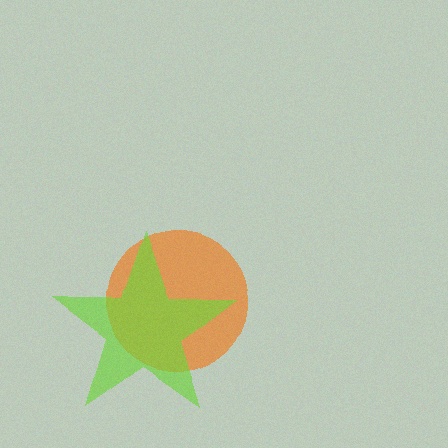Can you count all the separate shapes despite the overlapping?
Yes, there are 2 separate shapes.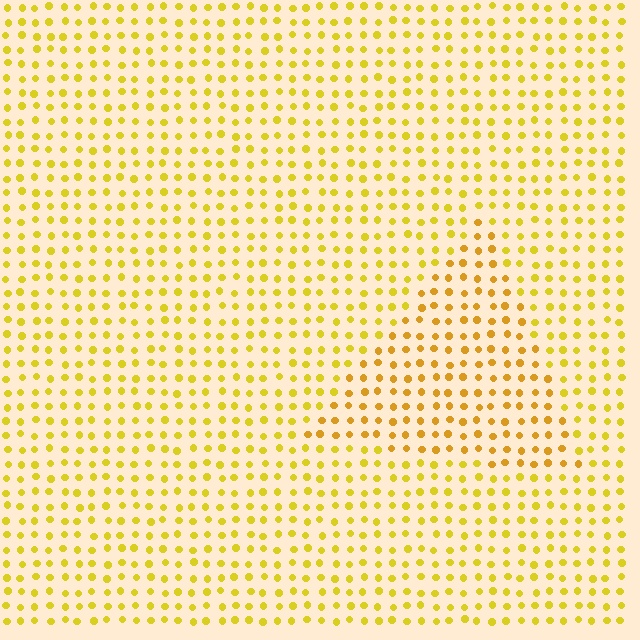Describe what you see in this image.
The image is filled with small yellow elements in a uniform arrangement. A triangle-shaped region is visible where the elements are tinted to a slightly different hue, forming a subtle color boundary.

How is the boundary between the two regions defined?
The boundary is defined purely by a slight shift in hue (about 17 degrees). Spacing, size, and orientation are identical on both sides.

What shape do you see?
I see a triangle.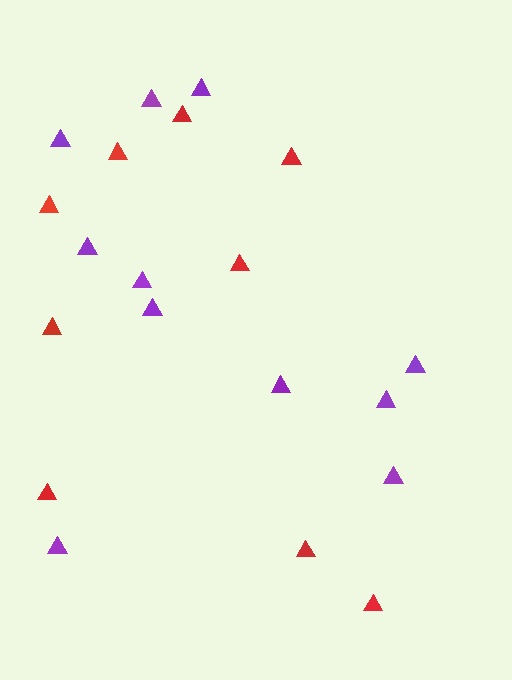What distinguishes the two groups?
There are 2 groups: one group of purple triangles (11) and one group of red triangles (9).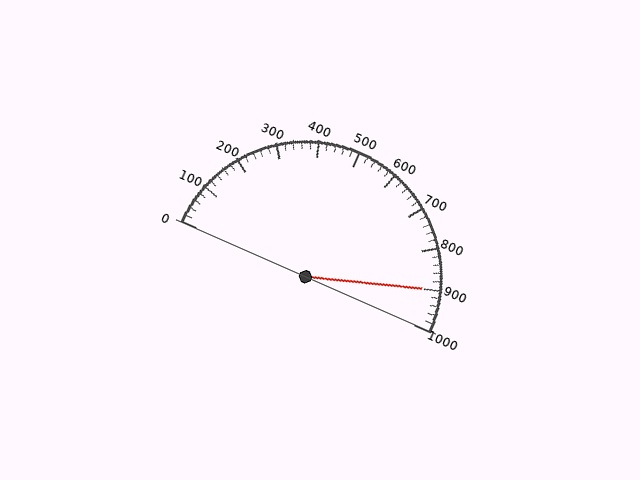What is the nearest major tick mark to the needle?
The nearest major tick mark is 900.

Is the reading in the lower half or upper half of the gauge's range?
The reading is in the upper half of the range (0 to 1000).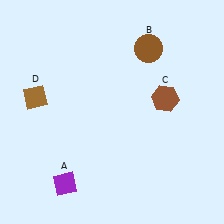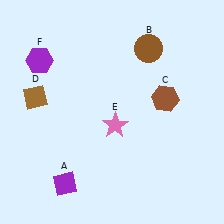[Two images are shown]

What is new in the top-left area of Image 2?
A purple hexagon (F) was added in the top-left area of Image 2.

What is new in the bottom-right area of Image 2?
A pink star (E) was added in the bottom-right area of Image 2.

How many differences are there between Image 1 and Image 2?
There are 2 differences between the two images.